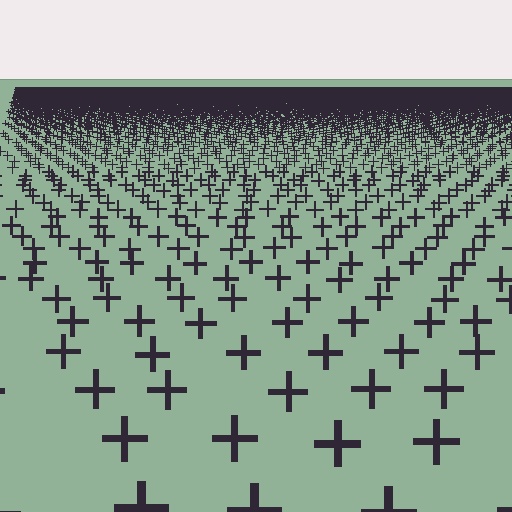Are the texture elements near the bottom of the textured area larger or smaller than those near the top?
Larger. Near the bottom, elements are closer to the viewer and appear at a bigger on-screen size.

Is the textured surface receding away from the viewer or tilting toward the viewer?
The surface is receding away from the viewer. Texture elements get smaller and denser toward the top.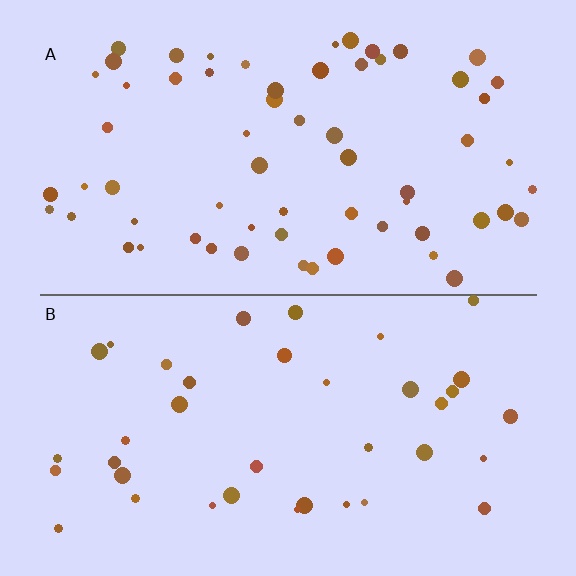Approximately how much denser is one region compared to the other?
Approximately 1.7× — region A over region B.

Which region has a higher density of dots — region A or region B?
A (the top).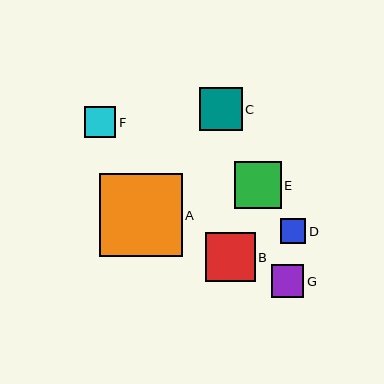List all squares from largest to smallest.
From largest to smallest: A, B, E, C, G, F, D.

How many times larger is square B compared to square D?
Square B is approximately 2.0 times the size of square D.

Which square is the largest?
Square A is the largest with a size of approximately 82 pixels.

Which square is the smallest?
Square D is the smallest with a size of approximately 25 pixels.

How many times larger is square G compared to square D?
Square G is approximately 1.3 times the size of square D.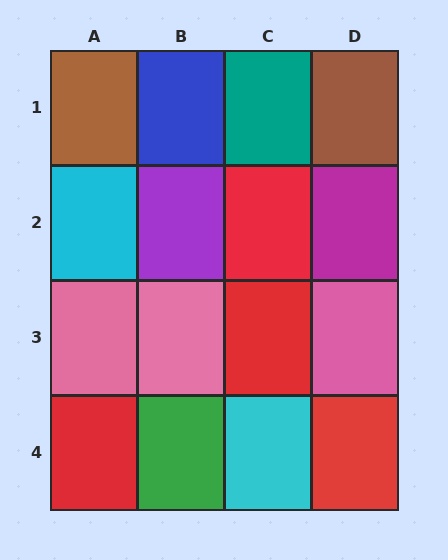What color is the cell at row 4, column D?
Red.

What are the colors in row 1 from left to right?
Brown, blue, teal, brown.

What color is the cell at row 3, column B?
Pink.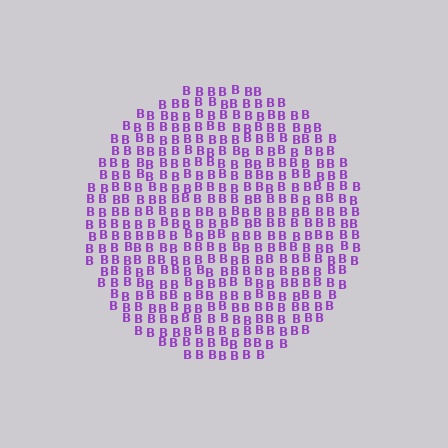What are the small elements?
The small elements are letter B's.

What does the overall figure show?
The overall figure shows a circle.